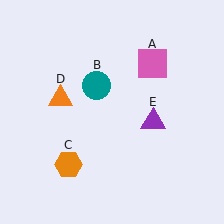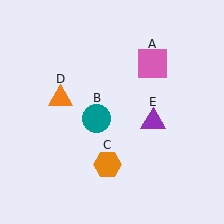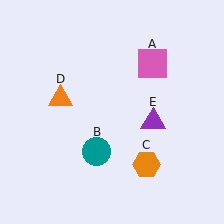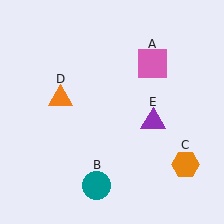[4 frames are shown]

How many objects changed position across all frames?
2 objects changed position: teal circle (object B), orange hexagon (object C).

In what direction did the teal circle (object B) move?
The teal circle (object B) moved down.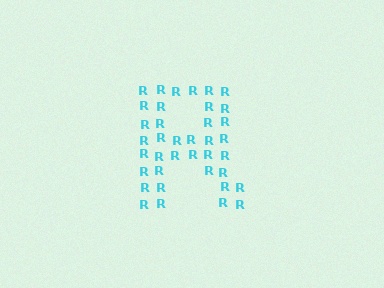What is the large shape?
The large shape is the letter R.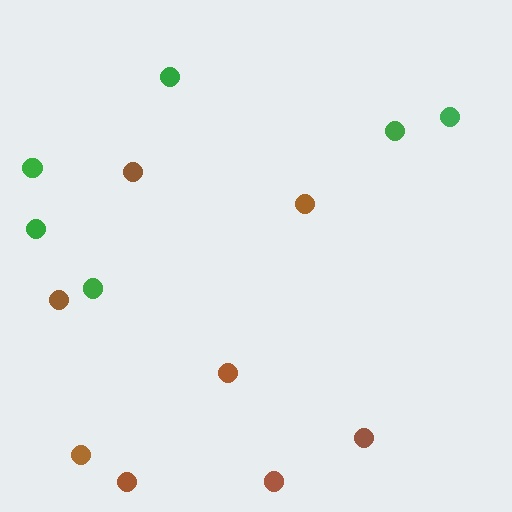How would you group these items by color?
There are 2 groups: one group of green circles (6) and one group of brown circles (8).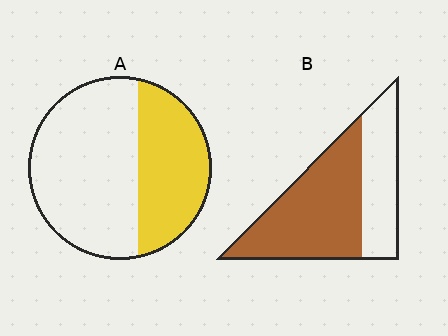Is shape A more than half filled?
No.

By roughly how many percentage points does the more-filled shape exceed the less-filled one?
By roughly 25 percentage points (B over A).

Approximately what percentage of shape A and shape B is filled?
A is approximately 40% and B is approximately 65%.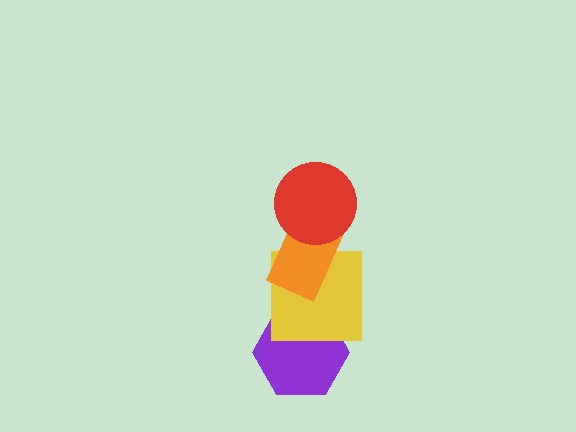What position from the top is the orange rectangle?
The orange rectangle is 2nd from the top.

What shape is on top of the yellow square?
The orange rectangle is on top of the yellow square.